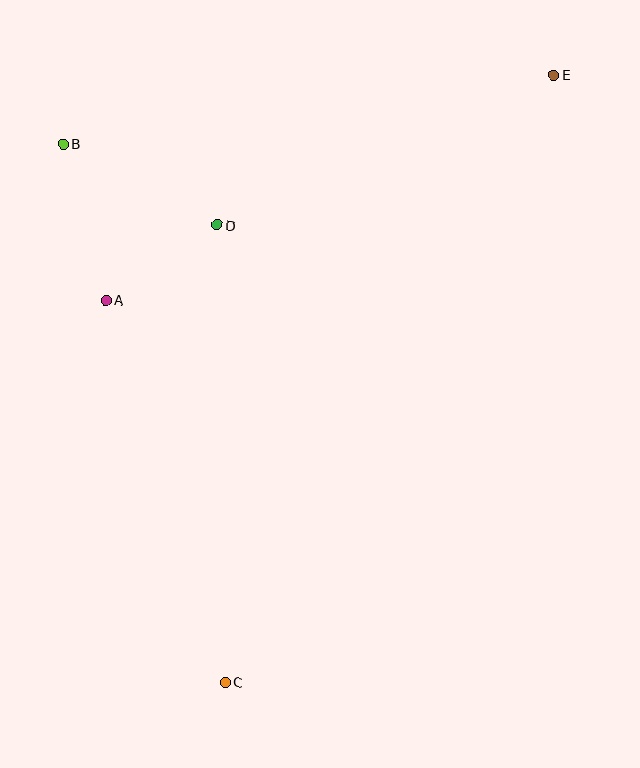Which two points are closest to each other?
Points A and D are closest to each other.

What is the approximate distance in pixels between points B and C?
The distance between B and C is approximately 562 pixels.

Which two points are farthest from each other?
Points C and E are farthest from each other.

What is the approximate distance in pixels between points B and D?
The distance between B and D is approximately 174 pixels.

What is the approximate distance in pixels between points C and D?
The distance between C and D is approximately 458 pixels.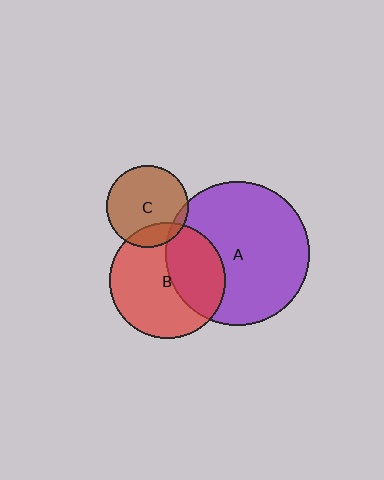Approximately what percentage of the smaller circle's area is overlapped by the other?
Approximately 40%.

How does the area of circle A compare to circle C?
Approximately 3.1 times.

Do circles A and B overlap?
Yes.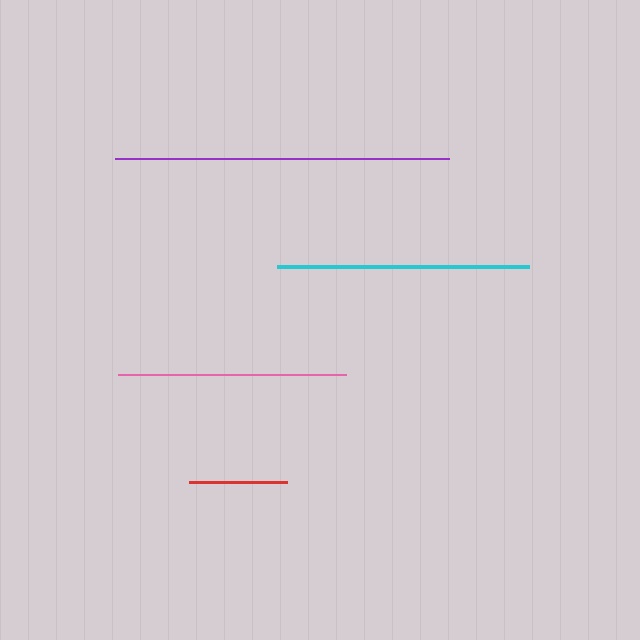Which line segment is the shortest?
The red line is the shortest at approximately 98 pixels.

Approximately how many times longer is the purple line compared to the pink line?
The purple line is approximately 1.5 times the length of the pink line.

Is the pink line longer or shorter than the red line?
The pink line is longer than the red line.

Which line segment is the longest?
The purple line is the longest at approximately 335 pixels.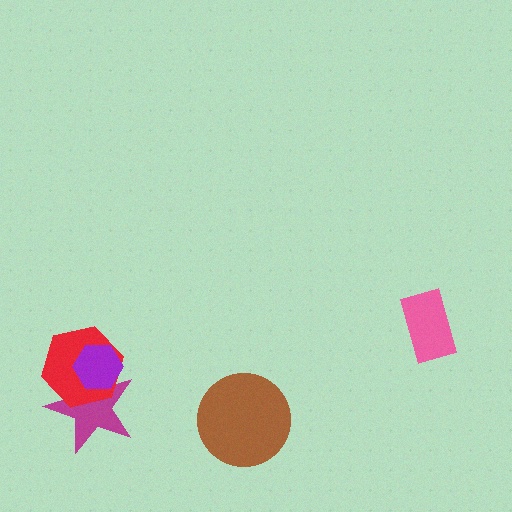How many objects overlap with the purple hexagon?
2 objects overlap with the purple hexagon.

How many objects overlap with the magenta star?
2 objects overlap with the magenta star.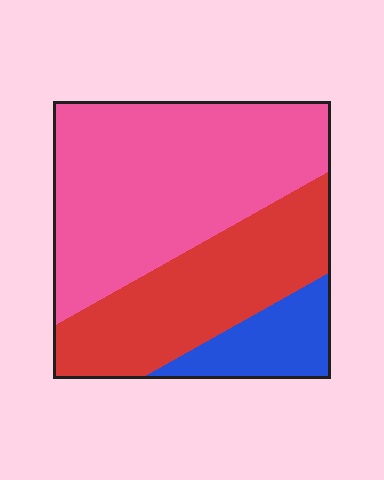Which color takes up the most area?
Pink, at roughly 55%.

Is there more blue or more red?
Red.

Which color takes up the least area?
Blue, at roughly 15%.